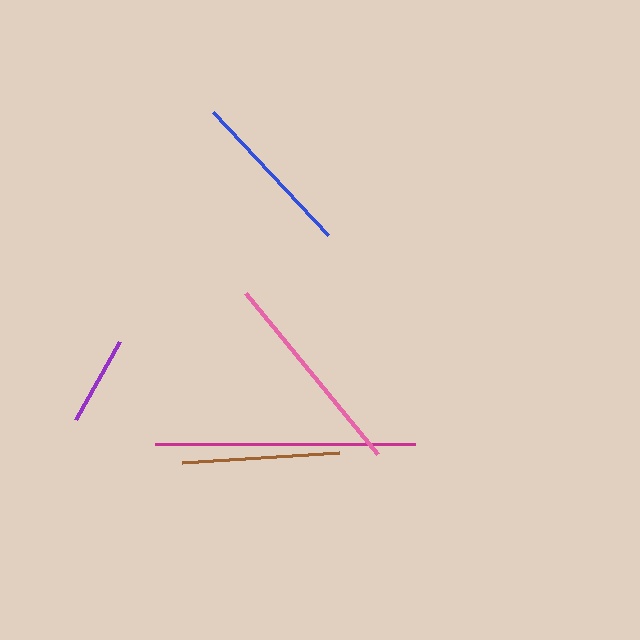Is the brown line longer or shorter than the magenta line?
The magenta line is longer than the brown line.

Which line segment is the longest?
The magenta line is the longest at approximately 260 pixels.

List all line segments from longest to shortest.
From longest to shortest: magenta, pink, blue, brown, purple.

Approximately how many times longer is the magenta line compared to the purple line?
The magenta line is approximately 2.9 times the length of the purple line.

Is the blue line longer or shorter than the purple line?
The blue line is longer than the purple line.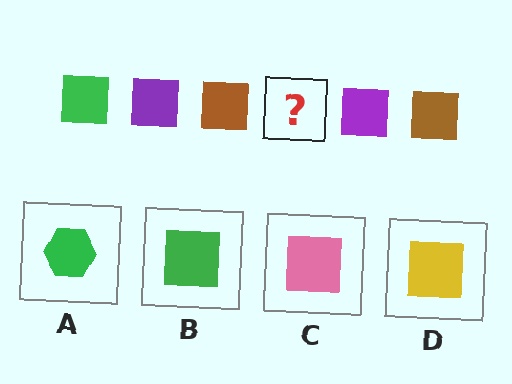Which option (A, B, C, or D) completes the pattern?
B.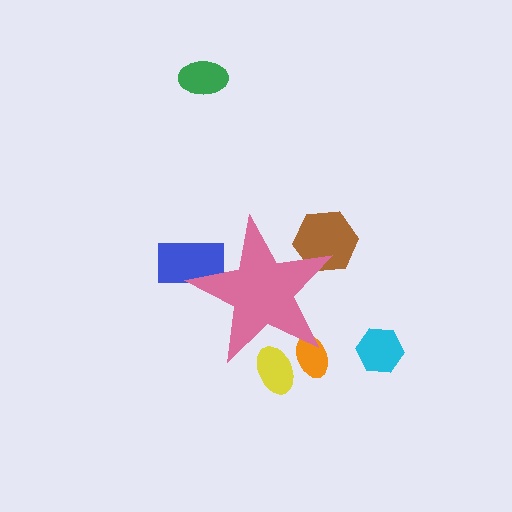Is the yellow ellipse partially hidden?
Yes, the yellow ellipse is partially hidden behind the pink star.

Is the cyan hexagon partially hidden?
No, the cyan hexagon is fully visible.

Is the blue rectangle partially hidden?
Yes, the blue rectangle is partially hidden behind the pink star.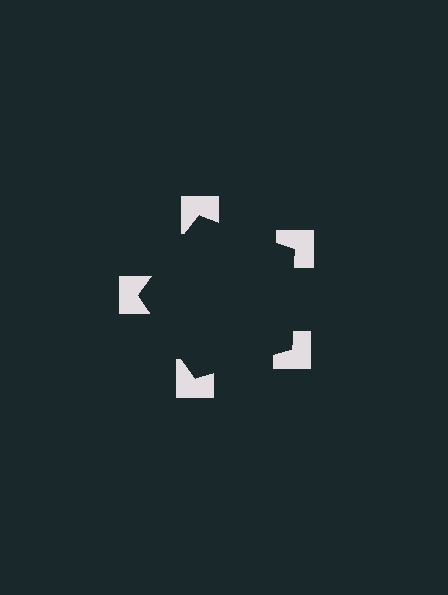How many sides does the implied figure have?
5 sides.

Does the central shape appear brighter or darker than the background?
It typically appears slightly darker than the background, even though no actual brightness change is drawn.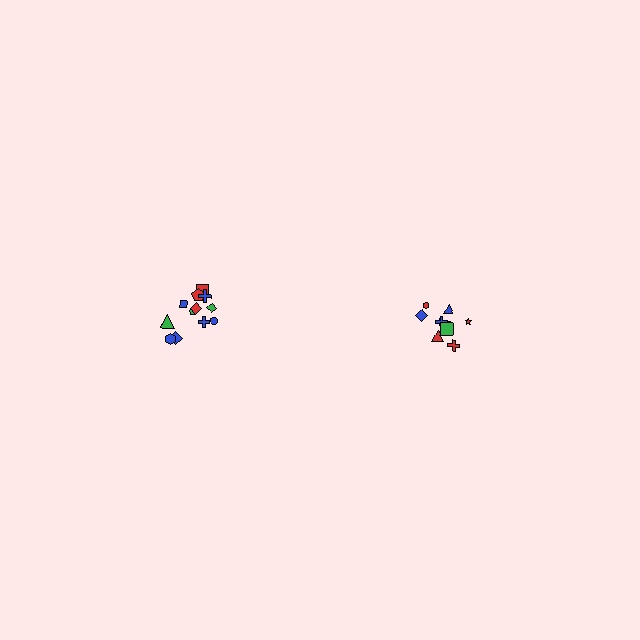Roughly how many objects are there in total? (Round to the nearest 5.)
Roughly 20 objects in total.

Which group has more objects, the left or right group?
The left group.